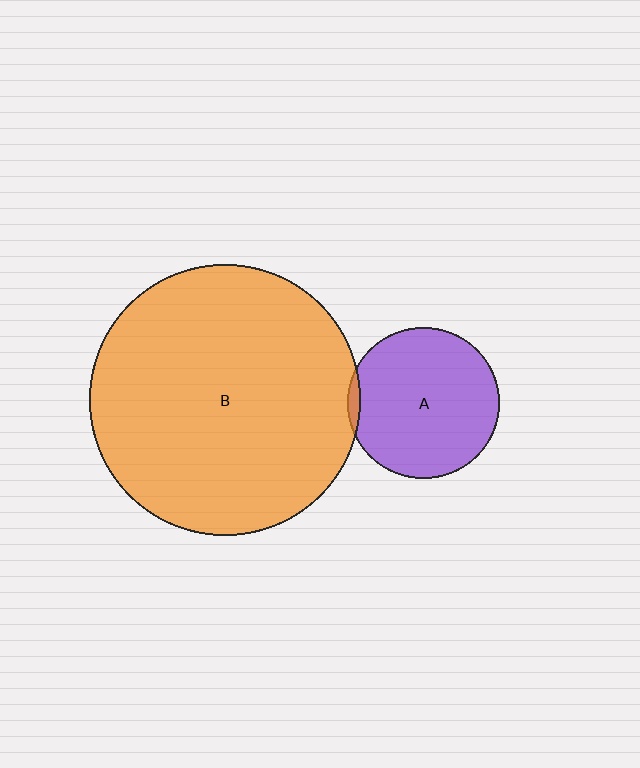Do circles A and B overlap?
Yes.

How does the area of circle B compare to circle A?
Approximately 3.2 times.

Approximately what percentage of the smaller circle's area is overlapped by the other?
Approximately 5%.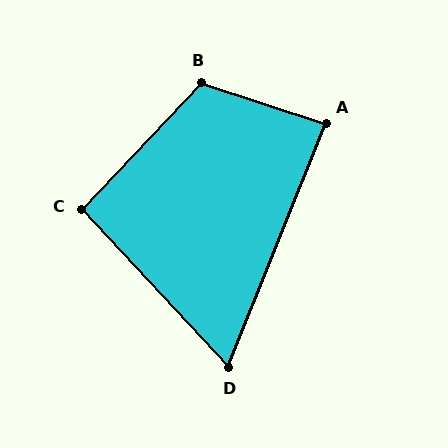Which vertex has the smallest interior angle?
D, at approximately 65 degrees.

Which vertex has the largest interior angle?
B, at approximately 115 degrees.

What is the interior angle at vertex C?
Approximately 94 degrees (approximately right).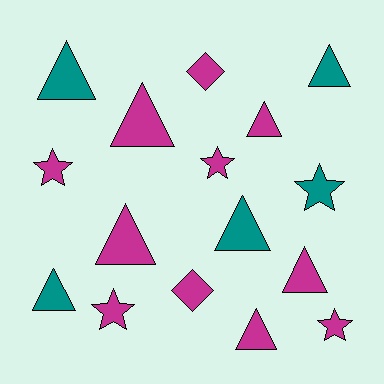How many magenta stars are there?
There are 4 magenta stars.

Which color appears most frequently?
Magenta, with 11 objects.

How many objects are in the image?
There are 16 objects.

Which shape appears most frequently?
Triangle, with 9 objects.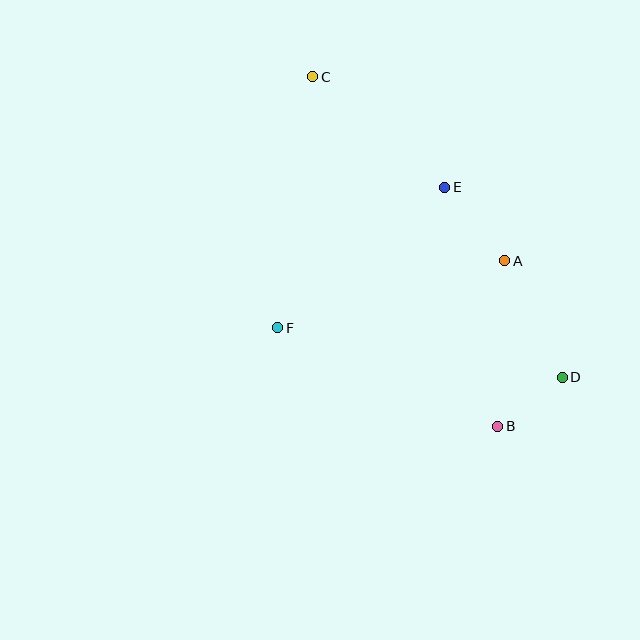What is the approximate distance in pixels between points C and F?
The distance between C and F is approximately 254 pixels.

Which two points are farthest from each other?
Points B and C are farthest from each other.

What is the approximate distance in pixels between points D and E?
The distance between D and E is approximately 224 pixels.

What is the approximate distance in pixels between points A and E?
The distance between A and E is approximately 95 pixels.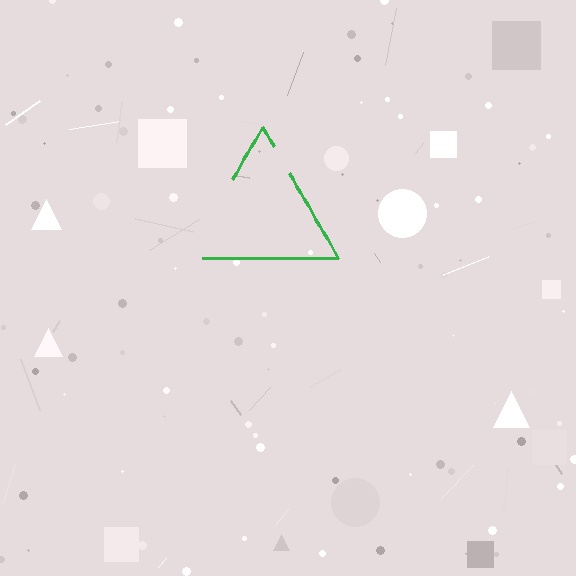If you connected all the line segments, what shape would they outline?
They would outline a triangle.